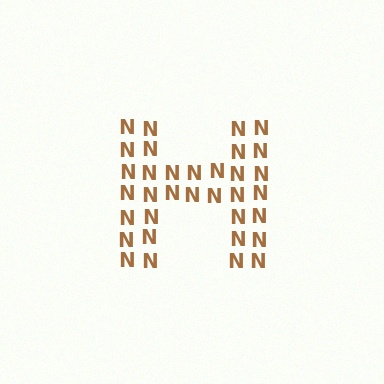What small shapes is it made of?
It is made of small letter N's.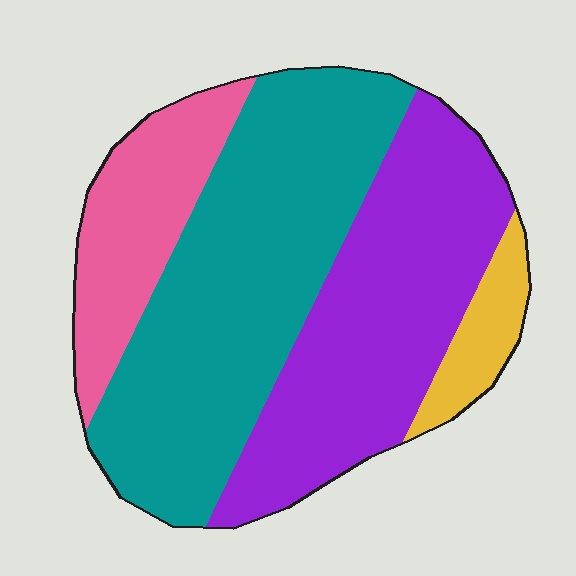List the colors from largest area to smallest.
From largest to smallest: teal, purple, pink, yellow.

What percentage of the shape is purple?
Purple covers about 35% of the shape.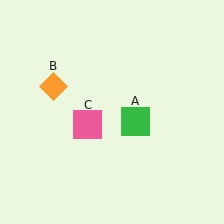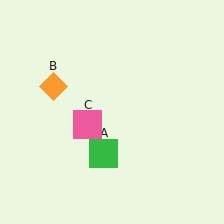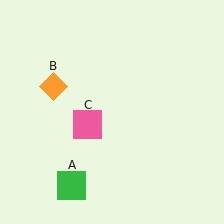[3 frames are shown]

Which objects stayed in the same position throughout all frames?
Orange diamond (object B) and pink square (object C) remained stationary.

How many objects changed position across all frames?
1 object changed position: green square (object A).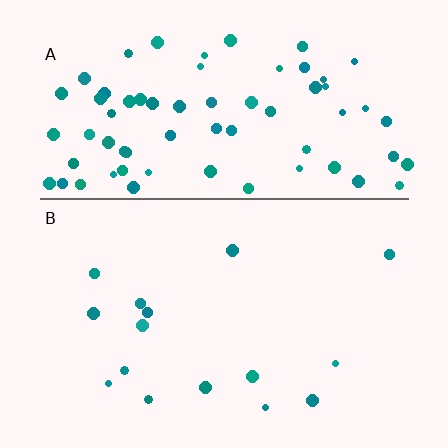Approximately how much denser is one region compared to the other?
Approximately 4.7× — region A over region B.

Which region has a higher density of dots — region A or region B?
A (the top).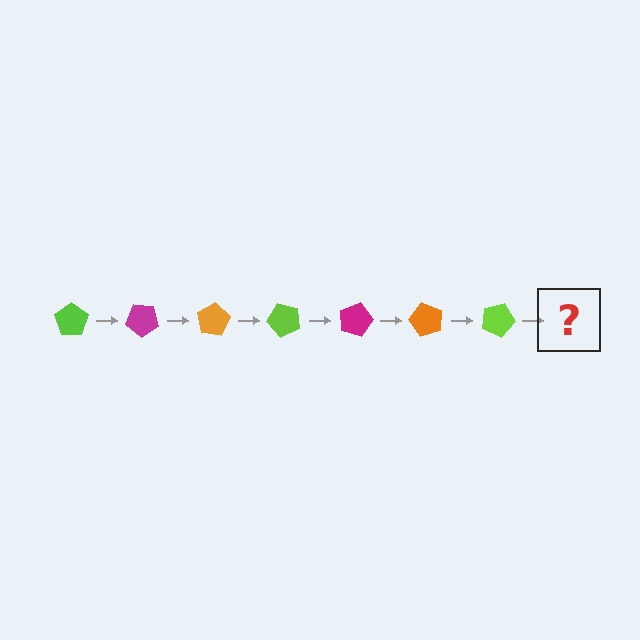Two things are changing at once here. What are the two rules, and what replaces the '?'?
The two rules are that it rotates 40 degrees each step and the color cycles through lime, magenta, and orange. The '?' should be a magenta pentagon, rotated 280 degrees from the start.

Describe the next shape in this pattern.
It should be a magenta pentagon, rotated 280 degrees from the start.